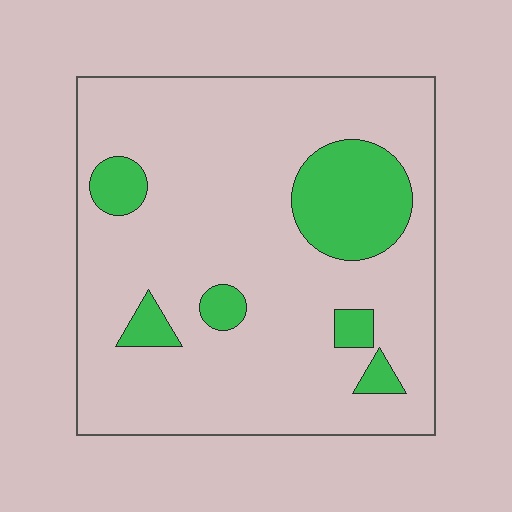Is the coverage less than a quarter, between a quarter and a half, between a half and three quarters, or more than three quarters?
Less than a quarter.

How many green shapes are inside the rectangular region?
6.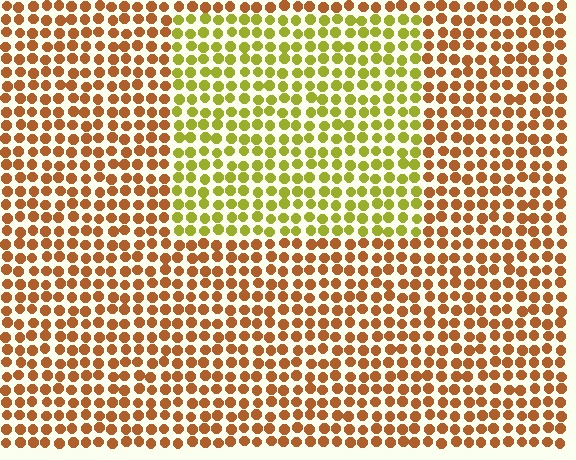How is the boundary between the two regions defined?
The boundary is defined purely by a slight shift in hue (about 47 degrees). Spacing, size, and orientation are identical on both sides.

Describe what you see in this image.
The image is filled with small brown elements in a uniform arrangement. A rectangle-shaped region is visible where the elements are tinted to a slightly different hue, forming a subtle color boundary.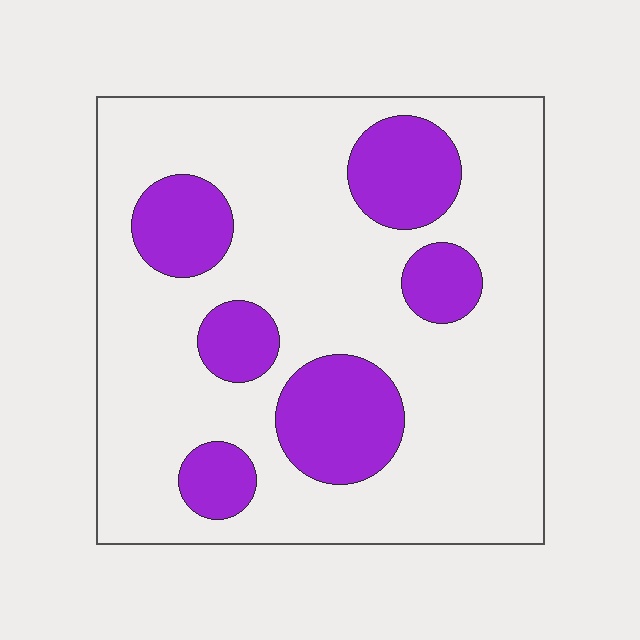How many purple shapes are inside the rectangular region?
6.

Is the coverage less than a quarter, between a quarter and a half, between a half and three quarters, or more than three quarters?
Less than a quarter.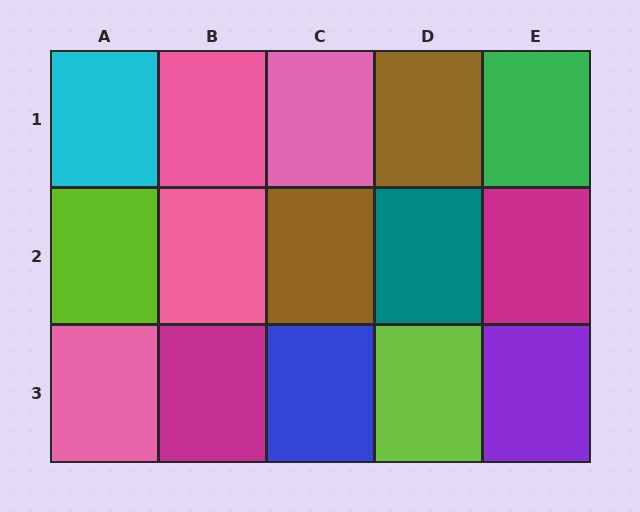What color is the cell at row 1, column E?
Green.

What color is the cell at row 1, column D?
Brown.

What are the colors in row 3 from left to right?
Pink, magenta, blue, lime, purple.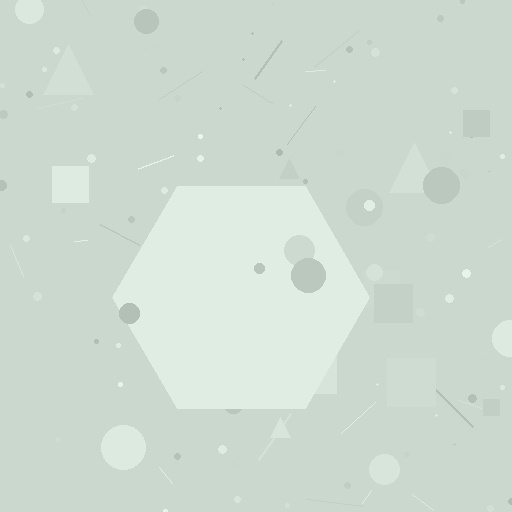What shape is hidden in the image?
A hexagon is hidden in the image.